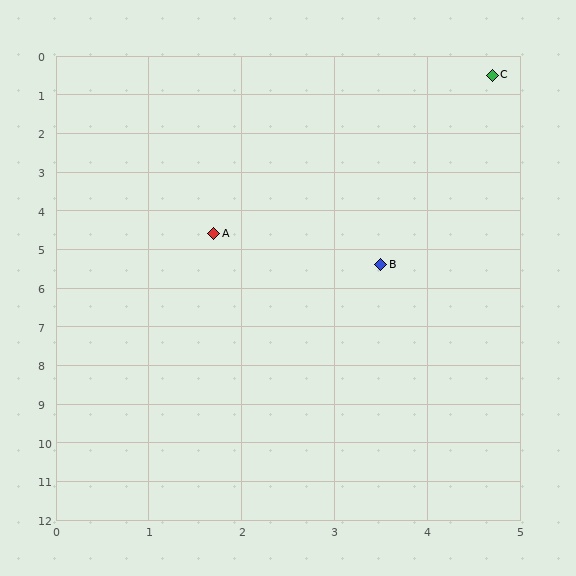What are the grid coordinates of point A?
Point A is at approximately (1.7, 4.6).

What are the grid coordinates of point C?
Point C is at approximately (4.7, 0.5).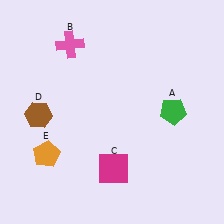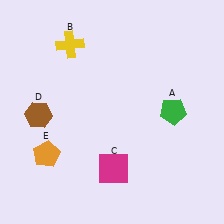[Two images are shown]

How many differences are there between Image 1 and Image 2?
There is 1 difference between the two images.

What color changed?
The cross (B) changed from pink in Image 1 to yellow in Image 2.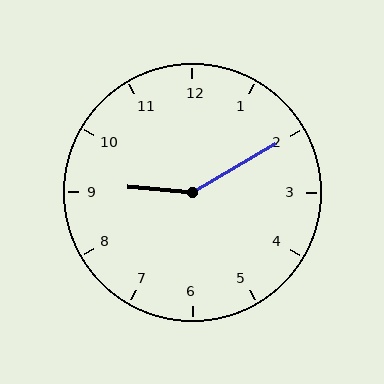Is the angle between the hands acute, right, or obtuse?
It is obtuse.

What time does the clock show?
9:10.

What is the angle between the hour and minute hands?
Approximately 145 degrees.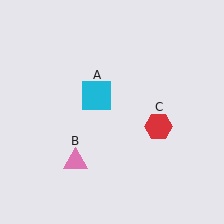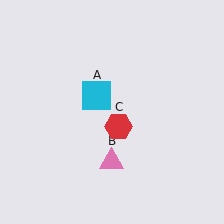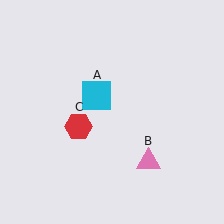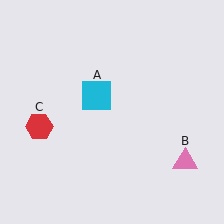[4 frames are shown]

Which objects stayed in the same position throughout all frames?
Cyan square (object A) remained stationary.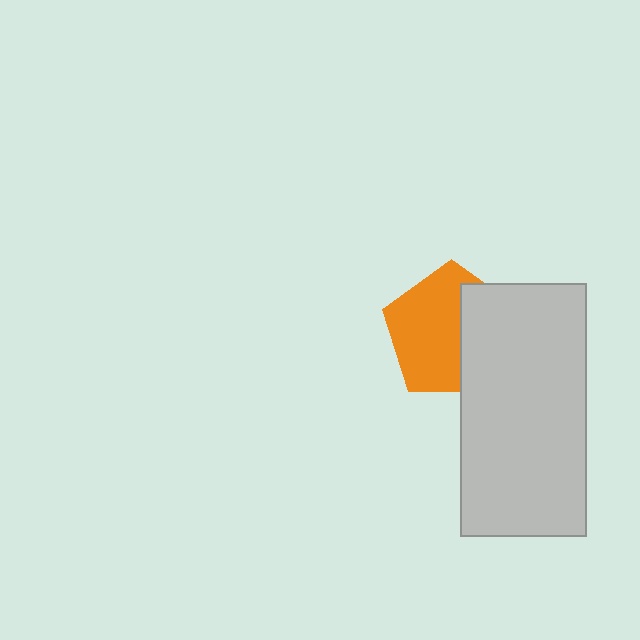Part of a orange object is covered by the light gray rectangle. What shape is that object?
It is a pentagon.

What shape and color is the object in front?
The object in front is a light gray rectangle.